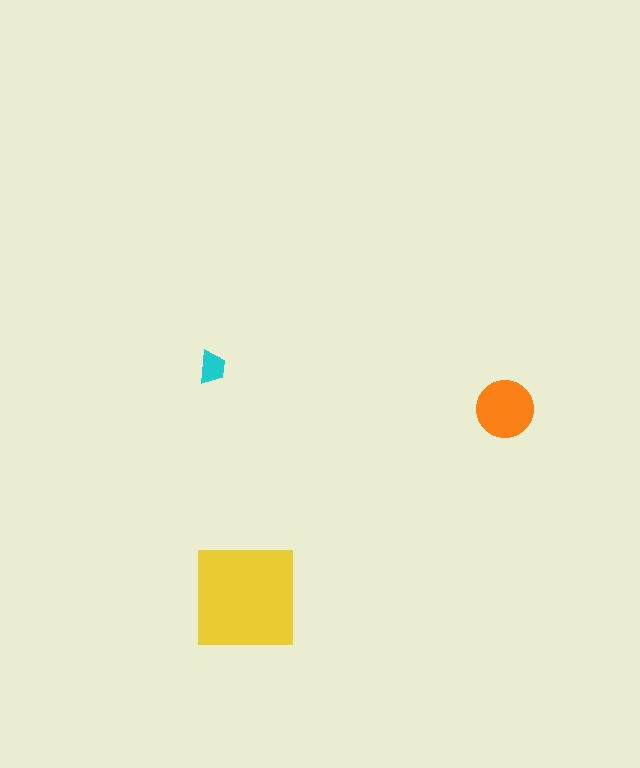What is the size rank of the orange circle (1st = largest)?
2nd.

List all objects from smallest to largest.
The cyan trapezoid, the orange circle, the yellow square.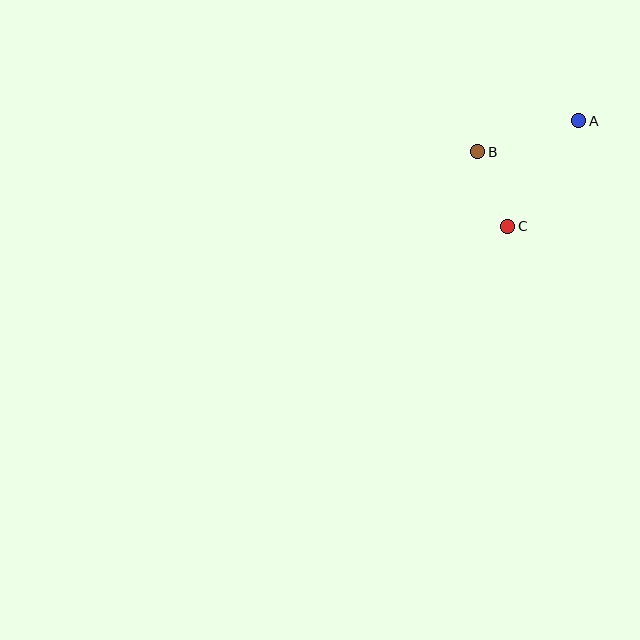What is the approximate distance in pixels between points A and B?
The distance between A and B is approximately 106 pixels.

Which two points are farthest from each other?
Points A and C are farthest from each other.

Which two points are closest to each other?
Points B and C are closest to each other.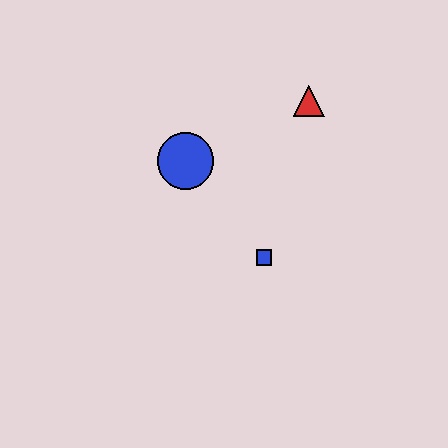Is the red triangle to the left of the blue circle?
No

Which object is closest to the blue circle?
The blue square is closest to the blue circle.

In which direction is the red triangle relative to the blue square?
The red triangle is above the blue square.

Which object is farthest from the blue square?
The red triangle is farthest from the blue square.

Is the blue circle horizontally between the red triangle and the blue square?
No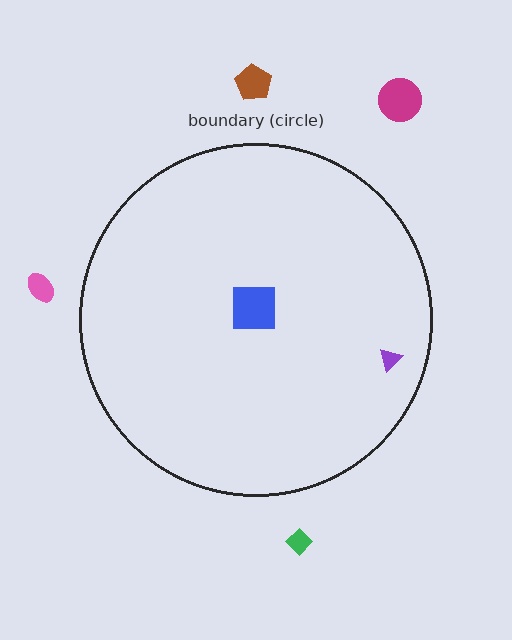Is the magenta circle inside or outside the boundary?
Outside.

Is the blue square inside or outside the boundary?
Inside.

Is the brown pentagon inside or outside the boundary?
Outside.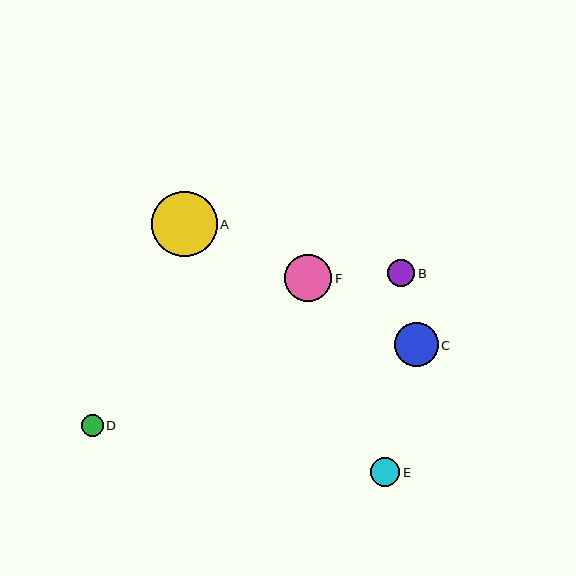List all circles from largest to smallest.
From largest to smallest: A, F, C, E, B, D.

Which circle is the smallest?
Circle D is the smallest with a size of approximately 22 pixels.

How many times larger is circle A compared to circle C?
Circle A is approximately 1.5 times the size of circle C.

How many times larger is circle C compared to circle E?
Circle C is approximately 1.5 times the size of circle E.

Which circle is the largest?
Circle A is the largest with a size of approximately 66 pixels.